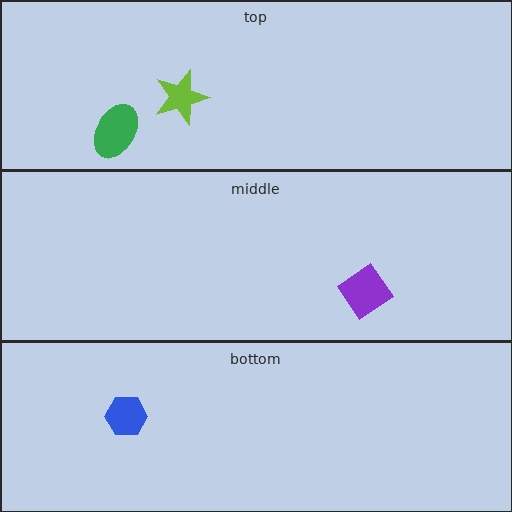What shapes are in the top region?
The lime star, the green ellipse.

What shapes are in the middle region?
The purple diamond.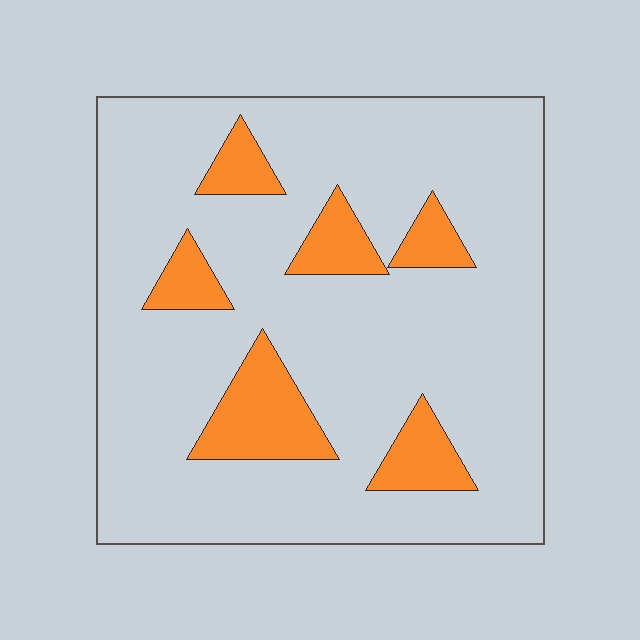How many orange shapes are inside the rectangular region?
6.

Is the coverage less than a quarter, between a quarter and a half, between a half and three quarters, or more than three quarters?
Less than a quarter.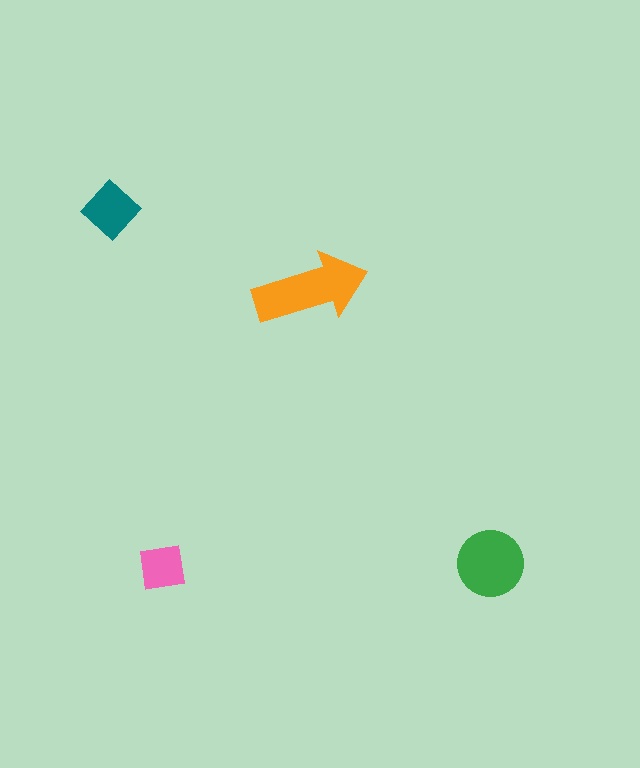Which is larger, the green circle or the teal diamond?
The green circle.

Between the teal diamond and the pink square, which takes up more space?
The teal diamond.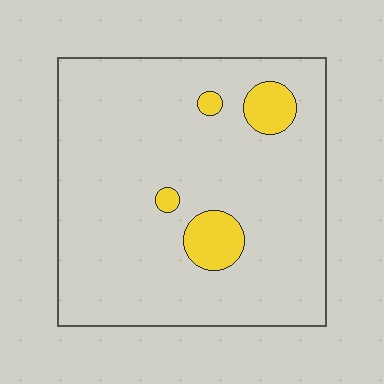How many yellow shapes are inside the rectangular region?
4.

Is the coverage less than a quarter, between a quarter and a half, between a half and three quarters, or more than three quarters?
Less than a quarter.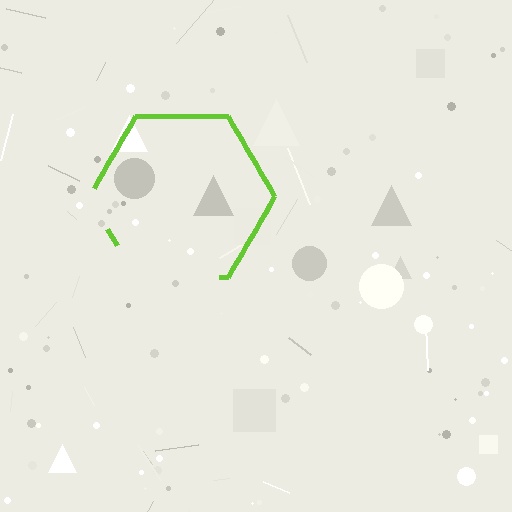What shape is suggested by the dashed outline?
The dashed outline suggests a hexagon.